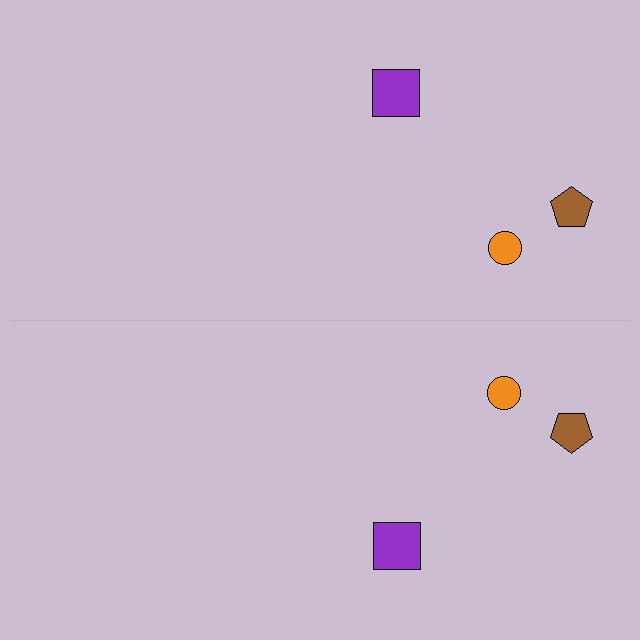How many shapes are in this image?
There are 6 shapes in this image.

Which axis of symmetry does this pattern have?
The pattern has a horizontal axis of symmetry running through the center of the image.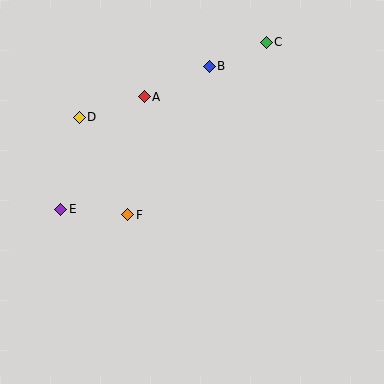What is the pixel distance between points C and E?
The distance between C and E is 265 pixels.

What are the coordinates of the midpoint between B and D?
The midpoint between B and D is at (144, 92).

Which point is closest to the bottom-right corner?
Point F is closest to the bottom-right corner.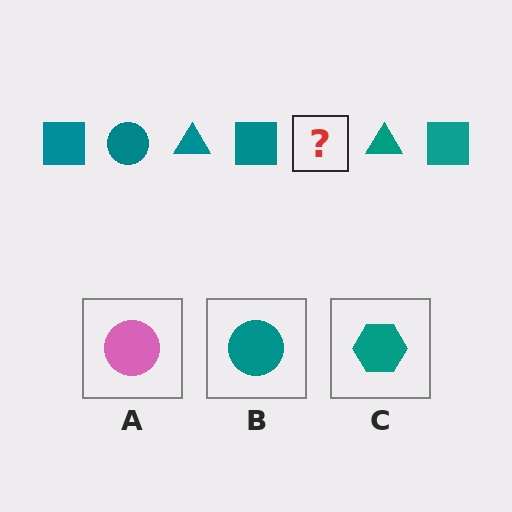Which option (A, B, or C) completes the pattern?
B.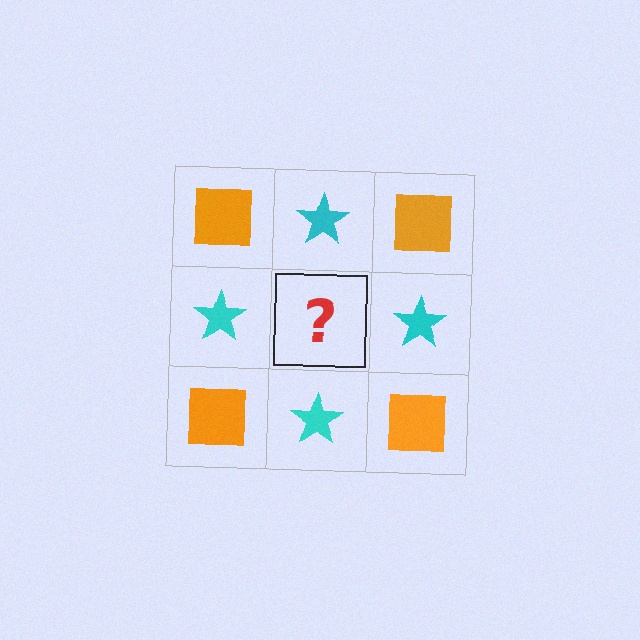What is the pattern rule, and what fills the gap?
The rule is that it alternates orange square and cyan star in a checkerboard pattern. The gap should be filled with an orange square.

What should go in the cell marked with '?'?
The missing cell should contain an orange square.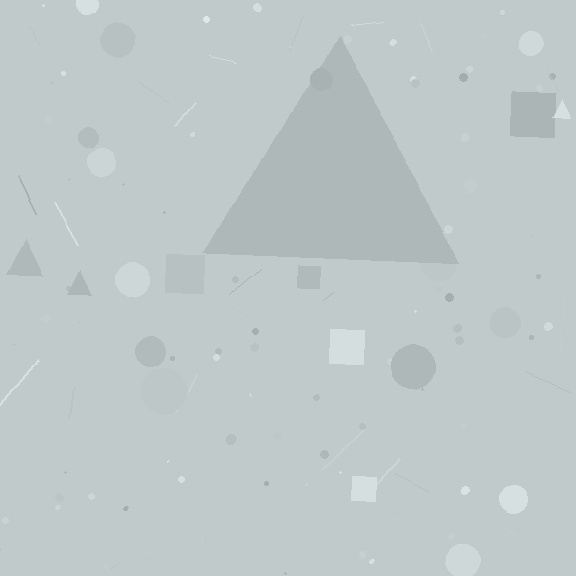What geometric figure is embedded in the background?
A triangle is embedded in the background.